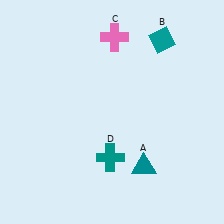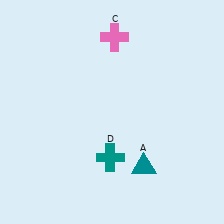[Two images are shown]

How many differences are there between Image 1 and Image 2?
There is 1 difference between the two images.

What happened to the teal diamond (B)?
The teal diamond (B) was removed in Image 2. It was in the top-right area of Image 1.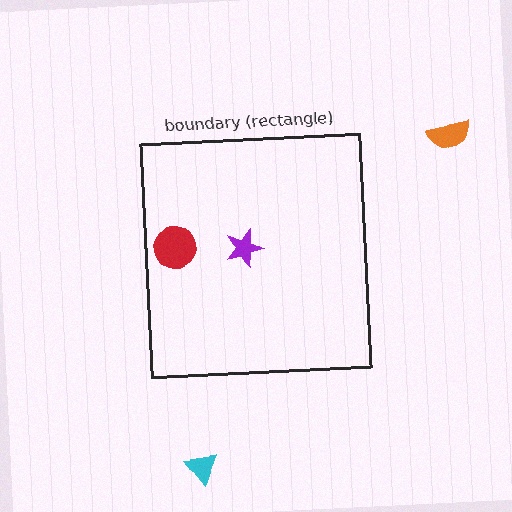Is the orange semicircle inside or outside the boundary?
Outside.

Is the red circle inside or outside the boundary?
Inside.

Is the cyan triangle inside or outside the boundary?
Outside.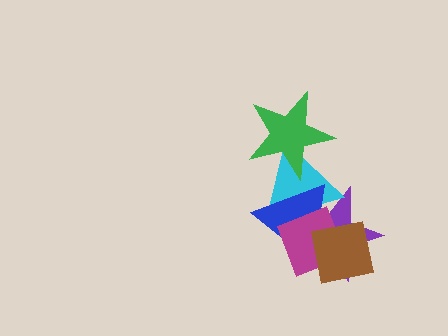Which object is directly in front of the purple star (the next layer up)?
The cyan triangle is directly in front of the purple star.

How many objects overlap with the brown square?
3 objects overlap with the brown square.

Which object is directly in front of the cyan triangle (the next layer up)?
The blue triangle is directly in front of the cyan triangle.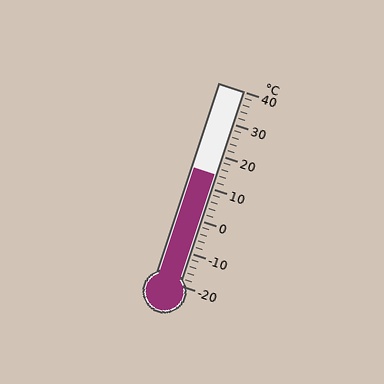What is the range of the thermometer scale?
The thermometer scale ranges from -20°C to 40°C.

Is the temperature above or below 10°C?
The temperature is above 10°C.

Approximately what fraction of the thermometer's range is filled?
The thermometer is filled to approximately 55% of its range.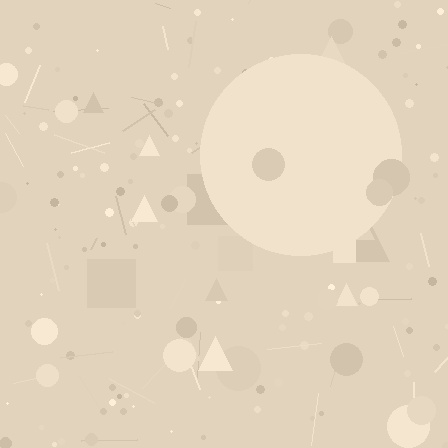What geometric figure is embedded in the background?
A circle is embedded in the background.